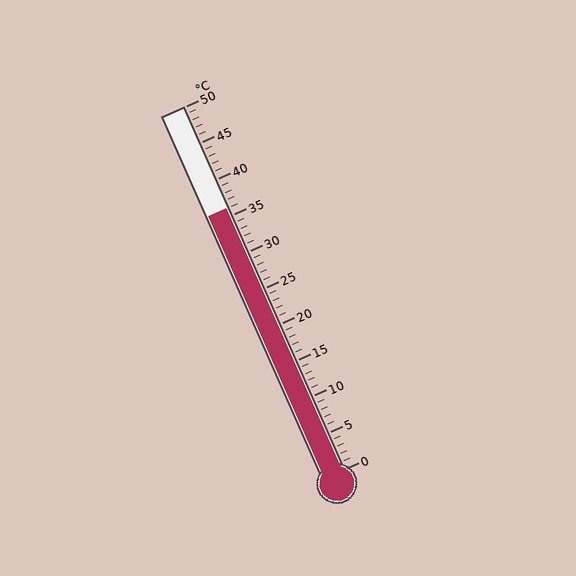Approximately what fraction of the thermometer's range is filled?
The thermometer is filled to approximately 70% of its range.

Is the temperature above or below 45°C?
The temperature is below 45°C.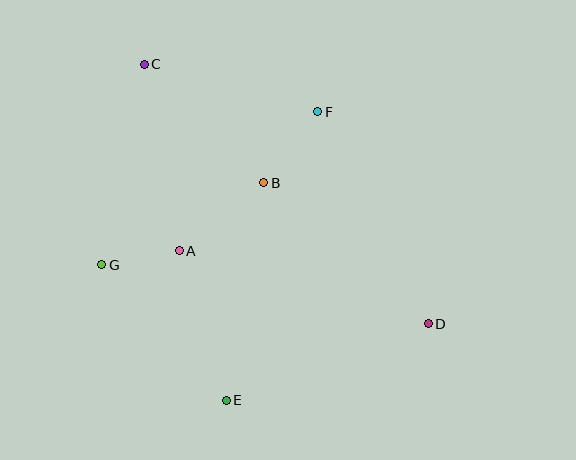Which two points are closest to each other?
Points A and G are closest to each other.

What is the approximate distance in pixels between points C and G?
The distance between C and G is approximately 205 pixels.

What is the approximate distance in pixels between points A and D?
The distance between A and D is approximately 260 pixels.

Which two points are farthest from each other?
Points C and D are farthest from each other.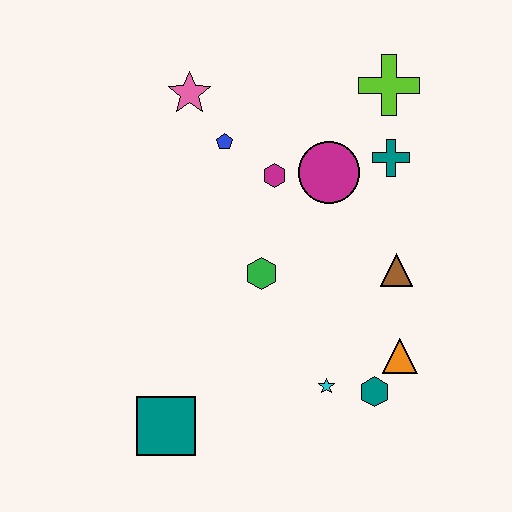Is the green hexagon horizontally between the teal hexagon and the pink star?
Yes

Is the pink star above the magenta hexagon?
Yes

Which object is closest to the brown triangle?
The orange triangle is closest to the brown triangle.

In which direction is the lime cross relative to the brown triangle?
The lime cross is above the brown triangle.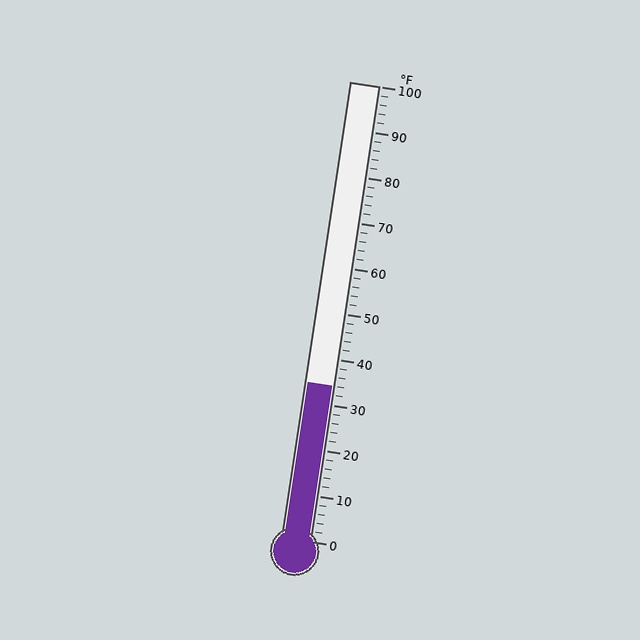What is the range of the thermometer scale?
The thermometer scale ranges from 0°F to 100°F.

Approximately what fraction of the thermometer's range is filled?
The thermometer is filled to approximately 35% of its range.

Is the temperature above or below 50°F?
The temperature is below 50°F.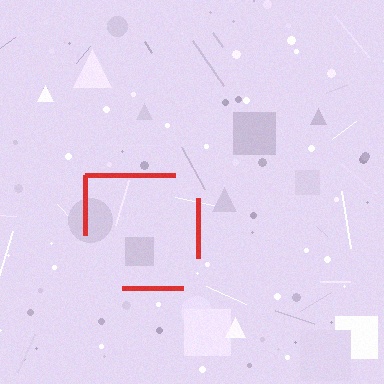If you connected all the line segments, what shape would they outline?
They would outline a square.